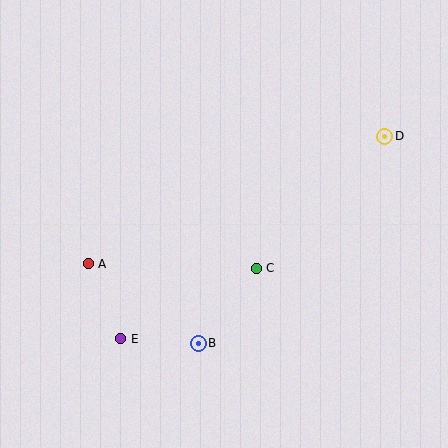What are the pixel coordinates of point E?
Point E is at (121, 339).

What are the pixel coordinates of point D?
Point D is at (385, 136).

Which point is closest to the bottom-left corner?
Point E is closest to the bottom-left corner.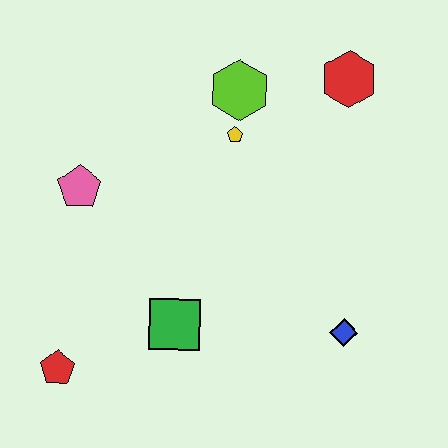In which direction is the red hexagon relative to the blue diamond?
The red hexagon is above the blue diamond.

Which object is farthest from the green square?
The red hexagon is farthest from the green square.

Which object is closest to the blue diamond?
The green square is closest to the blue diamond.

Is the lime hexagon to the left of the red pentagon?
No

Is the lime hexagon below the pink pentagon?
No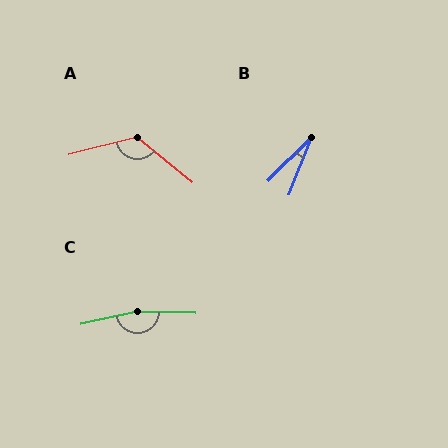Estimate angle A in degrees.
Approximately 126 degrees.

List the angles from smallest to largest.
B (24°), A (126°), C (167°).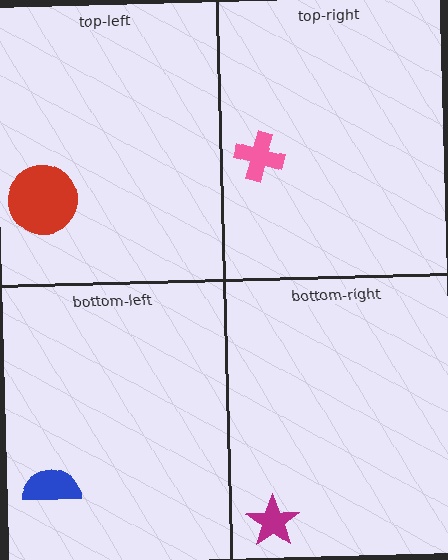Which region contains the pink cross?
The top-right region.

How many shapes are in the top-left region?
1.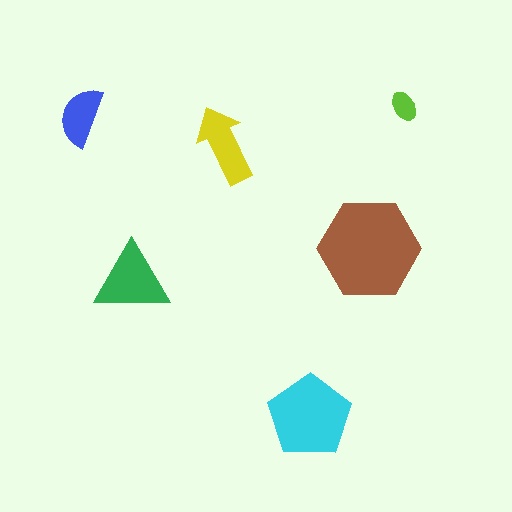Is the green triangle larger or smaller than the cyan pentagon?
Smaller.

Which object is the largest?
The brown hexagon.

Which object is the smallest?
The lime ellipse.